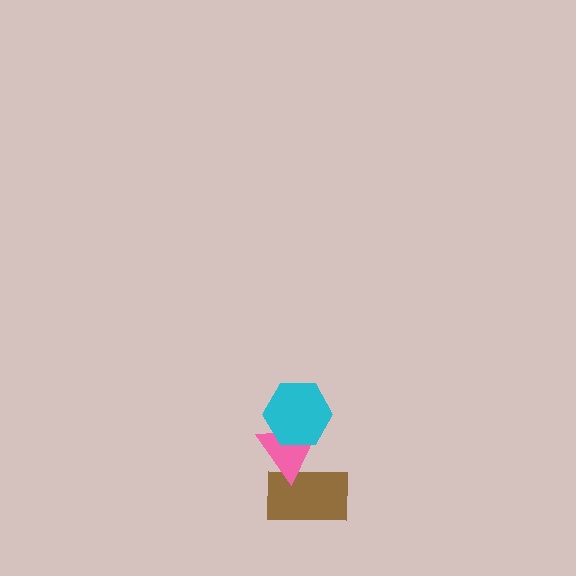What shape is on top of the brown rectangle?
The pink triangle is on top of the brown rectangle.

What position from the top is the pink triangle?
The pink triangle is 2nd from the top.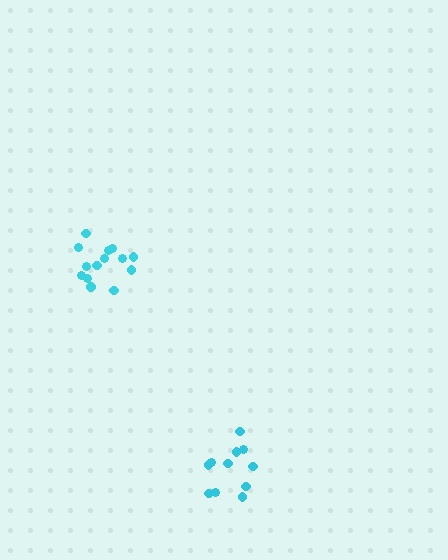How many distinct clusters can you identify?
There are 2 distinct clusters.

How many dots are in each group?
Group 1: 14 dots, Group 2: 11 dots (25 total).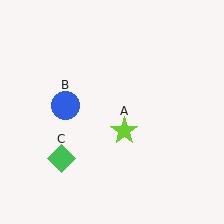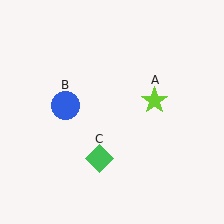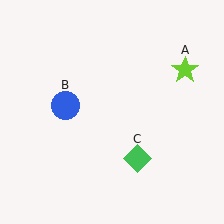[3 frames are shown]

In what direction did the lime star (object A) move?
The lime star (object A) moved up and to the right.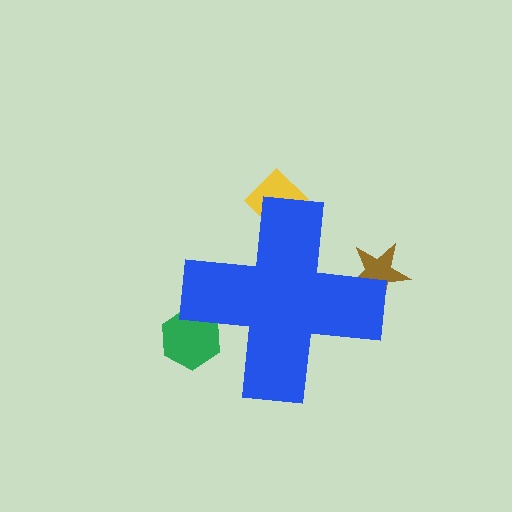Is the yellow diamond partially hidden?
Yes, the yellow diamond is partially hidden behind the blue cross.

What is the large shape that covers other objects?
A blue cross.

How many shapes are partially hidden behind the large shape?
3 shapes are partially hidden.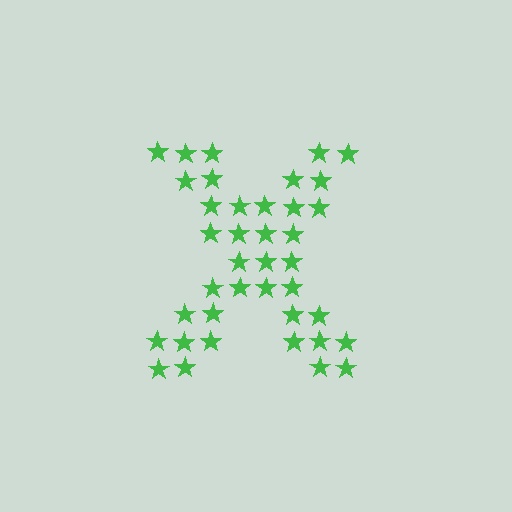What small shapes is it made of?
It is made of small stars.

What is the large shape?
The large shape is the letter X.